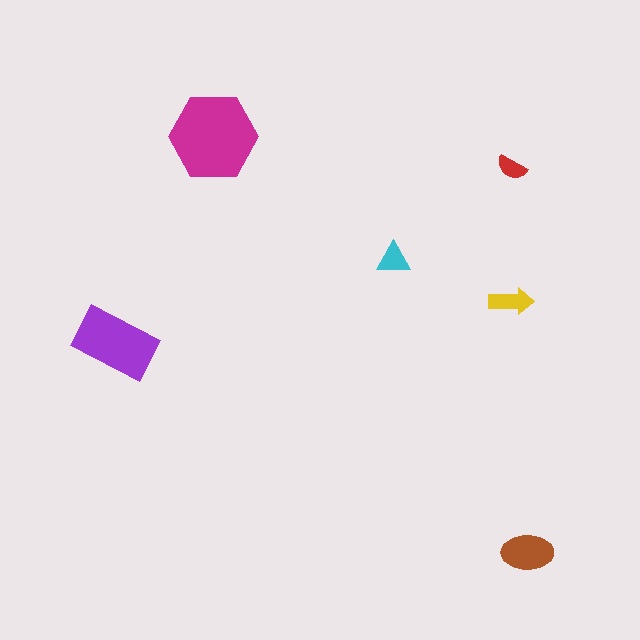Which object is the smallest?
The red semicircle.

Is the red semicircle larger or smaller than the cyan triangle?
Smaller.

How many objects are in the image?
There are 6 objects in the image.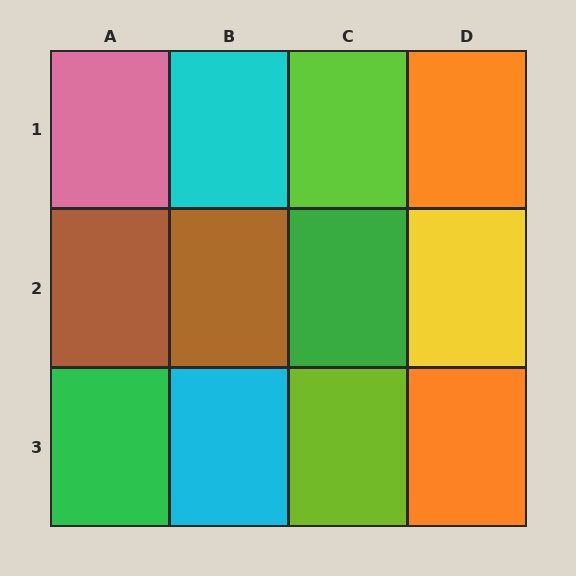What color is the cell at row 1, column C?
Lime.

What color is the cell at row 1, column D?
Orange.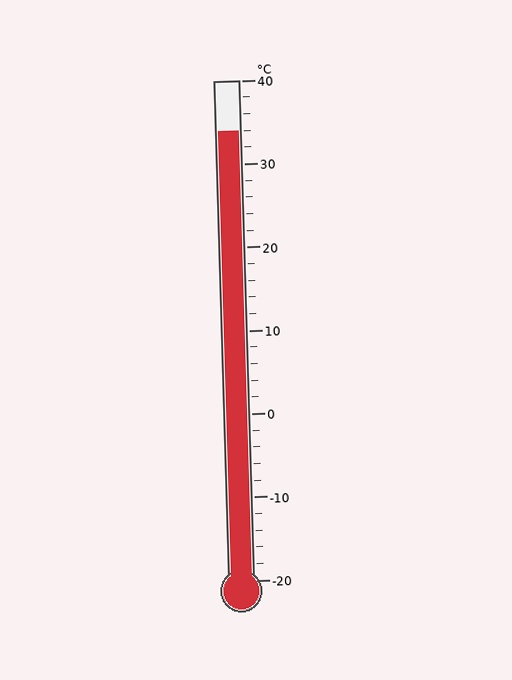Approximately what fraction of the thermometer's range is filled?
The thermometer is filled to approximately 90% of its range.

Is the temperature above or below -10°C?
The temperature is above -10°C.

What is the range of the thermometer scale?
The thermometer scale ranges from -20°C to 40°C.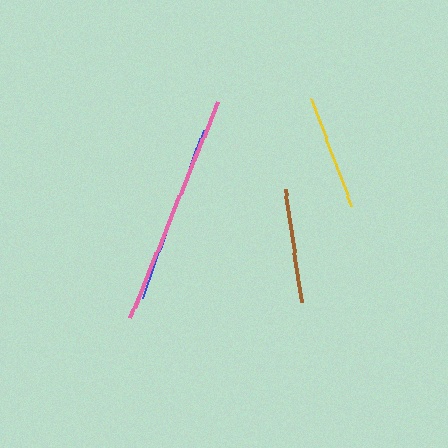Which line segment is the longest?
The pink line is the longest at approximately 234 pixels.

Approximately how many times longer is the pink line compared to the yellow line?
The pink line is approximately 2.0 times the length of the yellow line.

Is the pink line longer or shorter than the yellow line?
The pink line is longer than the yellow line.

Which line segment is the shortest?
The yellow line is the shortest at approximately 115 pixels.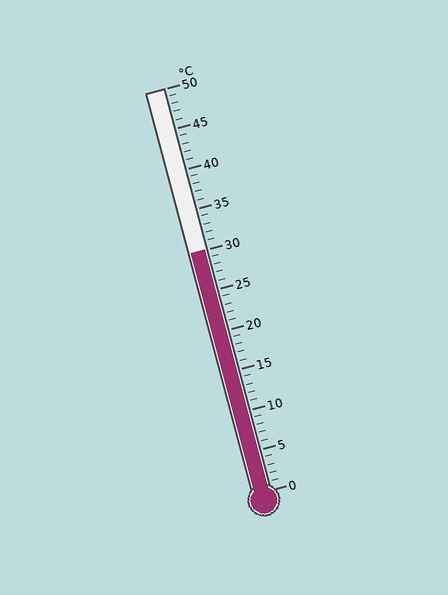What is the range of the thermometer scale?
The thermometer scale ranges from 0°C to 50°C.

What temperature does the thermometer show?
The thermometer shows approximately 30°C.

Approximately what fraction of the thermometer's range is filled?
The thermometer is filled to approximately 60% of its range.